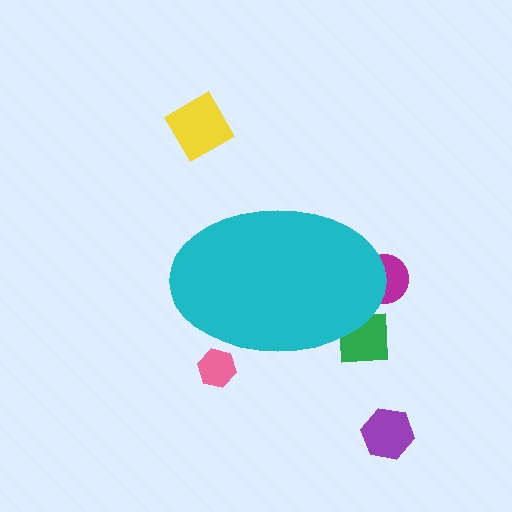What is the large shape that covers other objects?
A cyan ellipse.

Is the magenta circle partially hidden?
Yes, the magenta circle is partially hidden behind the cyan ellipse.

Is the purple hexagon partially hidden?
No, the purple hexagon is fully visible.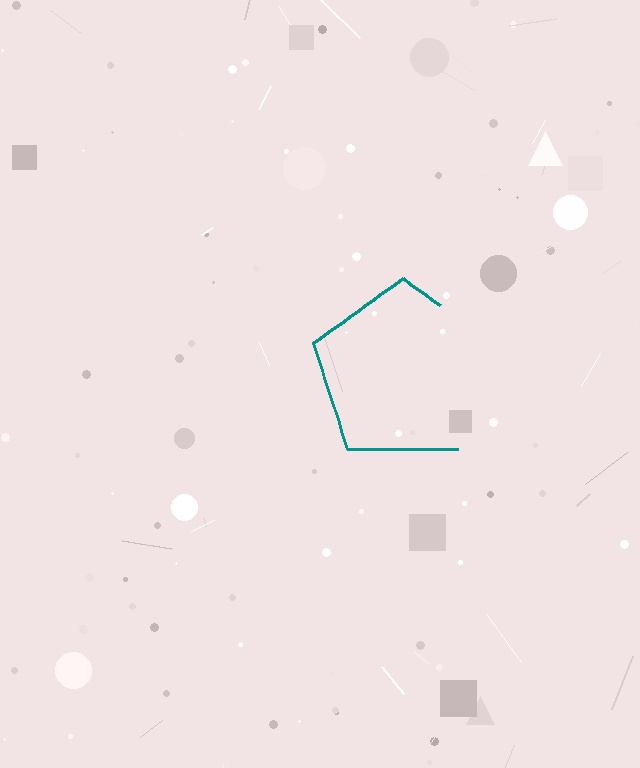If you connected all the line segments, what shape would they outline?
They would outline a pentagon.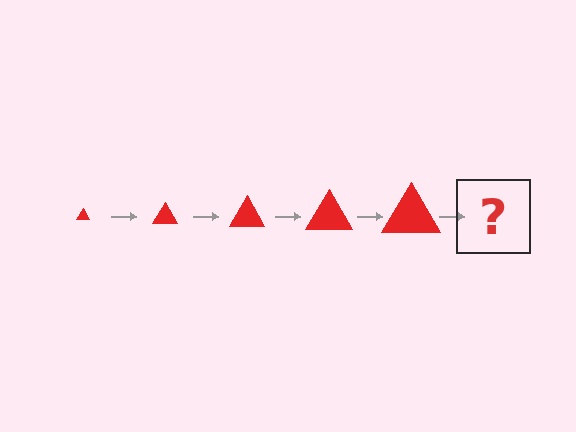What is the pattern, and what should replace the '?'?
The pattern is that the triangle gets progressively larger each step. The '?' should be a red triangle, larger than the previous one.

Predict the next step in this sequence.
The next step is a red triangle, larger than the previous one.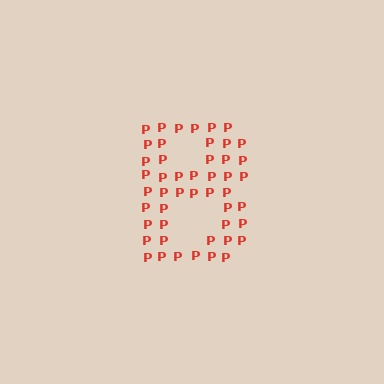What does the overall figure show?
The overall figure shows the letter B.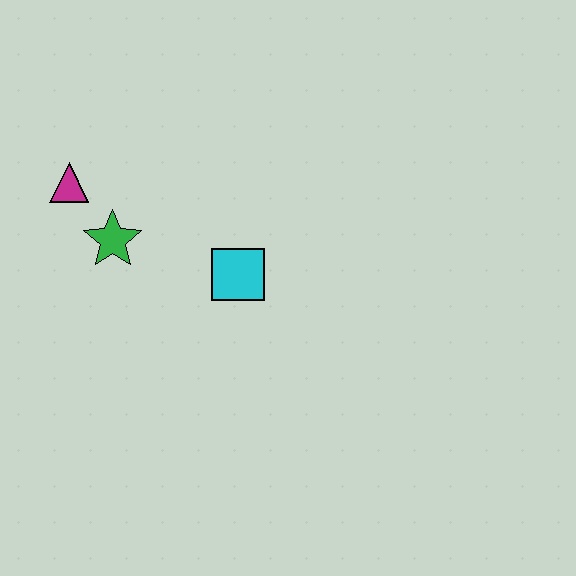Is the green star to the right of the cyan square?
No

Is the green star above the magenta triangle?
No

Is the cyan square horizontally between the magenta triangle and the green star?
No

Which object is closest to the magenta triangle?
The green star is closest to the magenta triangle.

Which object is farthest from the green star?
The cyan square is farthest from the green star.